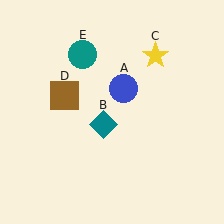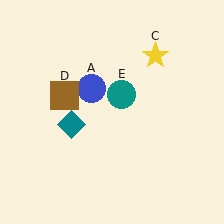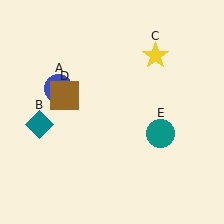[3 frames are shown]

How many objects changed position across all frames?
3 objects changed position: blue circle (object A), teal diamond (object B), teal circle (object E).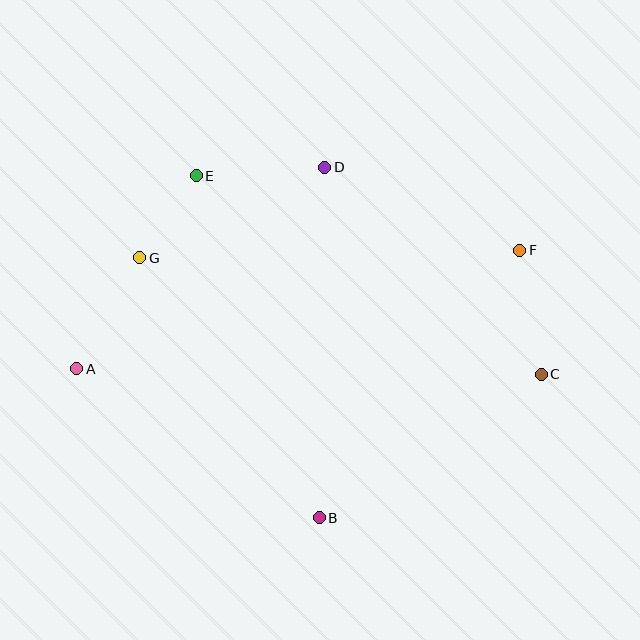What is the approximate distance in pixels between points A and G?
The distance between A and G is approximately 127 pixels.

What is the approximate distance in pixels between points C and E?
The distance between C and E is approximately 398 pixels.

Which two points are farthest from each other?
Points A and C are farthest from each other.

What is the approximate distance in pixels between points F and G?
The distance between F and G is approximately 380 pixels.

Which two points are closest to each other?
Points E and G are closest to each other.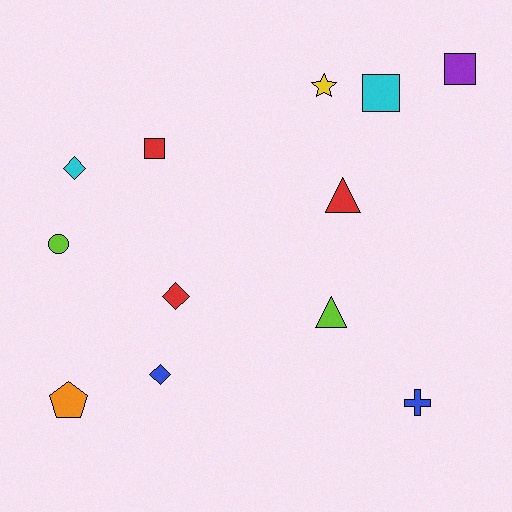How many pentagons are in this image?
There is 1 pentagon.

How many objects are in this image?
There are 12 objects.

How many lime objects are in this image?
There are 2 lime objects.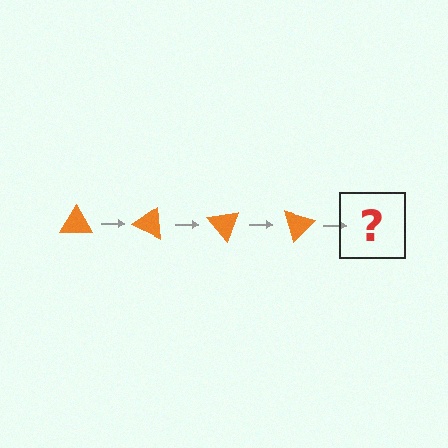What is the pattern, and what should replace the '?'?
The pattern is that the triangle rotates 25 degrees each step. The '?' should be an orange triangle rotated 100 degrees.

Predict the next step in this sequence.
The next step is an orange triangle rotated 100 degrees.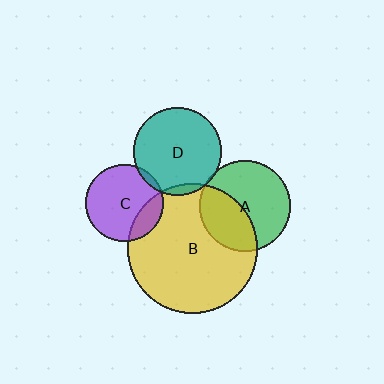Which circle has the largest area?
Circle B (yellow).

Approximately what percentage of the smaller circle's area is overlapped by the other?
Approximately 5%.